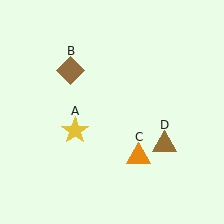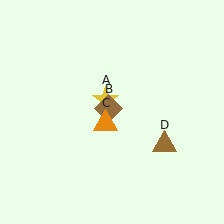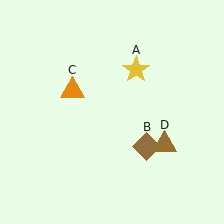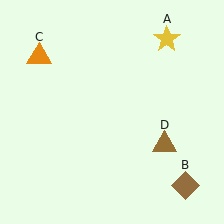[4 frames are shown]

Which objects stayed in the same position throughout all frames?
Brown triangle (object D) remained stationary.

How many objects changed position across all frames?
3 objects changed position: yellow star (object A), brown diamond (object B), orange triangle (object C).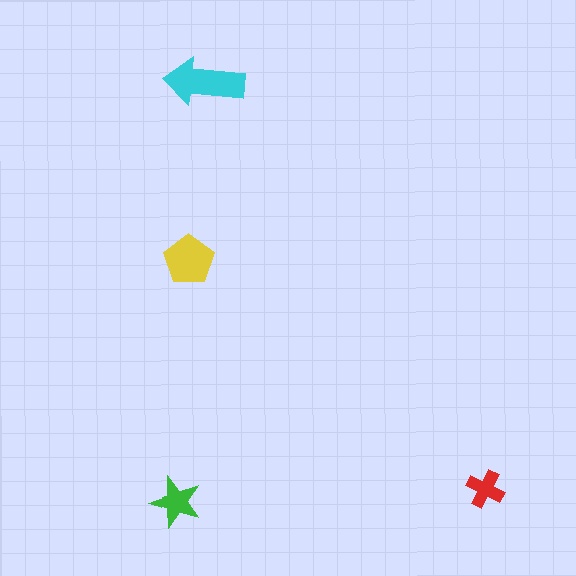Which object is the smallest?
The red cross.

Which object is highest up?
The cyan arrow is topmost.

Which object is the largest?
The cyan arrow.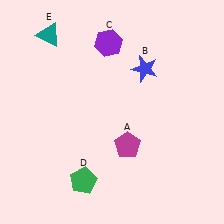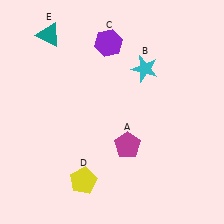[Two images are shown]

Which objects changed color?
B changed from blue to cyan. D changed from green to yellow.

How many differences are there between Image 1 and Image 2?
There are 2 differences between the two images.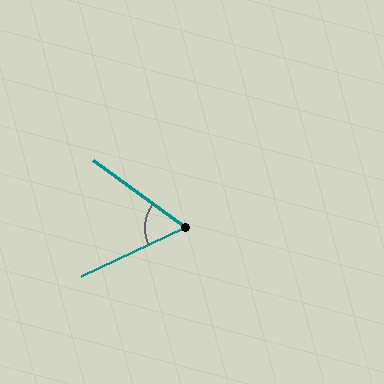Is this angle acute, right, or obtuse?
It is acute.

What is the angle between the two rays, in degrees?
Approximately 61 degrees.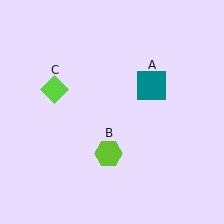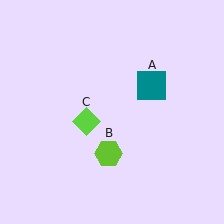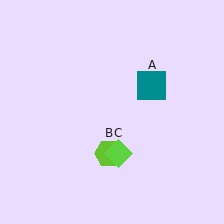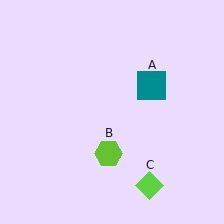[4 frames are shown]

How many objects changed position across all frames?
1 object changed position: lime diamond (object C).